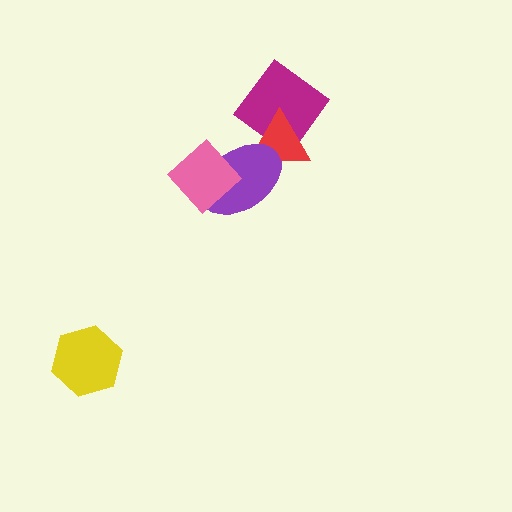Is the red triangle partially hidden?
Yes, it is partially covered by another shape.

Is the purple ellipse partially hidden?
Yes, it is partially covered by another shape.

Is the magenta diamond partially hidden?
Yes, it is partially covered by another shape.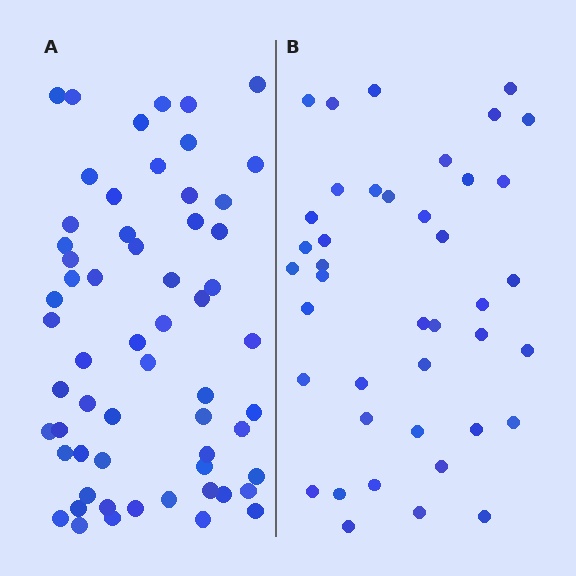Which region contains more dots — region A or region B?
Region A (the left region) has more dots.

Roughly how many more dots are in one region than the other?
Region A has approximately 20 more dots than region B.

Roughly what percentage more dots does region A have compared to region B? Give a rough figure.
About 45% more.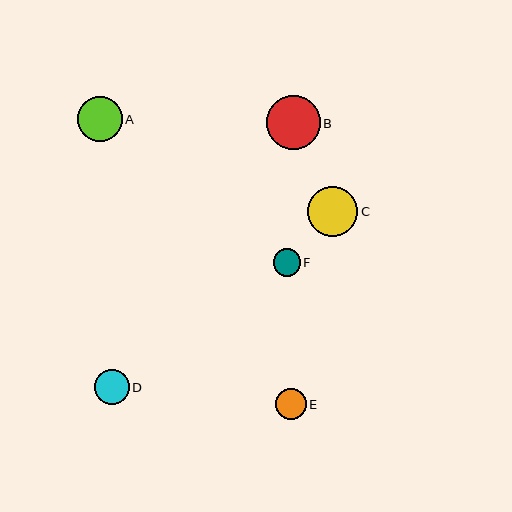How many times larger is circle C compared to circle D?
Circle C is approximately 1.4 times the size of circle D.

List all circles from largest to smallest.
From largest to smallest: B, C, A, D, E, F.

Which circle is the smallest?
Circle F is the smallest with a size of approximately 27 pixels.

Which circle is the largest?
Circle B is the largest with a size of approximately 54 pixels.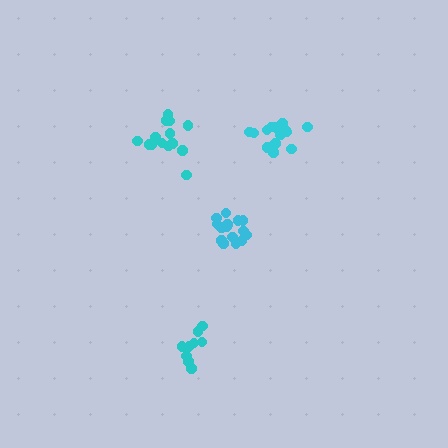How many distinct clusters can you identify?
There are 4 distinct clusters.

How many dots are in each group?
Group 1: 14 dots, Group 2: 10 dots, Group 3: 14 dots, Group 4: 15 dots (53 total).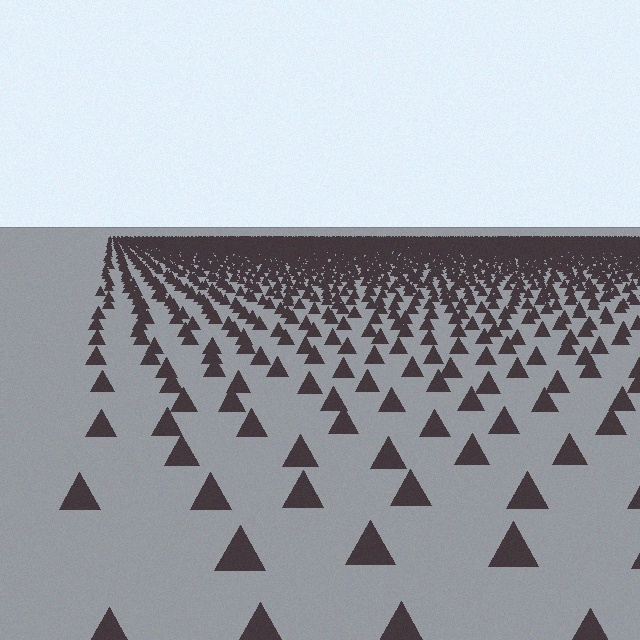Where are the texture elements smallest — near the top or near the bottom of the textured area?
Near the top.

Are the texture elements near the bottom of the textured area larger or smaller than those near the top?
Larger. Near the bottom, elements are closer to the viewer and appear at a bigger on-screen size.